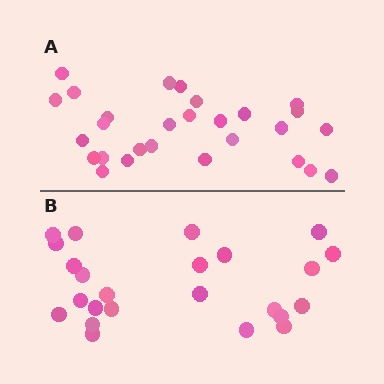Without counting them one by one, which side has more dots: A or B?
Region A (the top region) has more dots.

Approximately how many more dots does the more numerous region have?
Region A has about 4 more dots than region B.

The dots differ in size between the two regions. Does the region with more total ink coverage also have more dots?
No. Region B has more total ink coverage because its dots are larger, but region A actually contains more individual dots. Total area can be misleading — the number of items is what matters here.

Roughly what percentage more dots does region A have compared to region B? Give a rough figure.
About 15% more.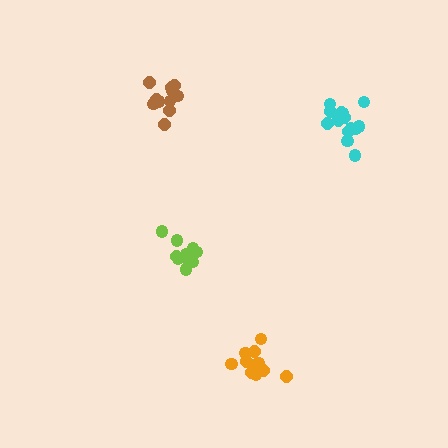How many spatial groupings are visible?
There are 4 spatial groupings.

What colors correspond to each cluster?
The clusters are colored: brown, lime, orange, cyan.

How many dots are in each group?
Group 1: 11 dots, Group 2: 10 dots, Group 3: 11 dots, Group 4: 14 dots (46 total).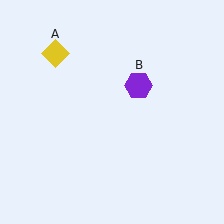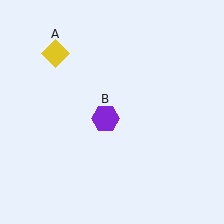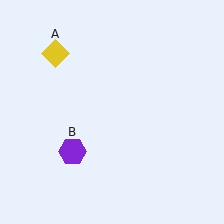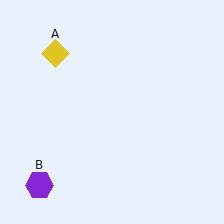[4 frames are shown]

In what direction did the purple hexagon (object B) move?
The purple hexagon (object B) moved down and to the left.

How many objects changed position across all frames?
1 object changed position: purple hexagon (object B).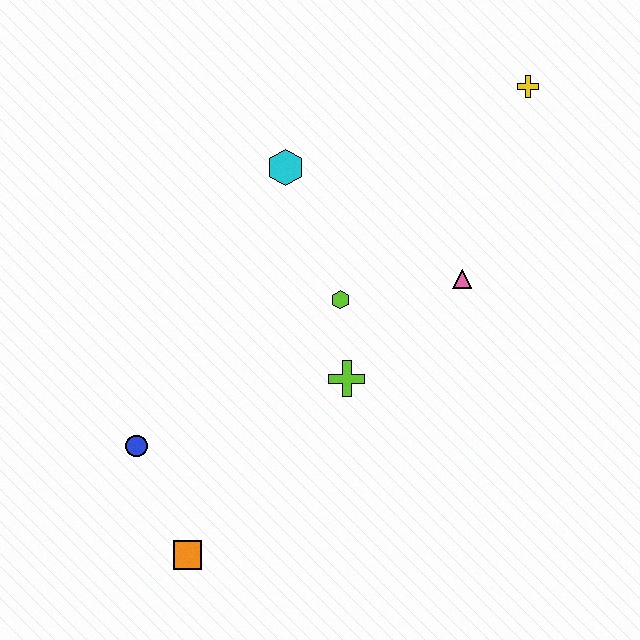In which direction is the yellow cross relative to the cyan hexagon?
The yellow cross is to the right of the cyan hexagon.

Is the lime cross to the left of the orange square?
No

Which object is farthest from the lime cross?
The yellow cross is farthest from the lime cross.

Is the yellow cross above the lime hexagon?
Yes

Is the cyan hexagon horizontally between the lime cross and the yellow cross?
No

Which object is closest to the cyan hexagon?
The lime hexagon is closest to the cyan hexagon.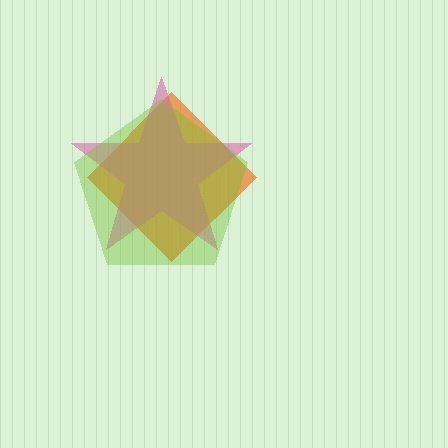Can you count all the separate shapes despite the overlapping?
Yes, there are 3 separate shapes.